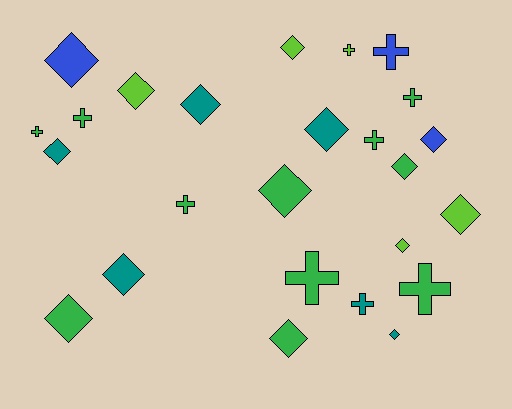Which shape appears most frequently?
Diamond, with 15 objects.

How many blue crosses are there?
There is 1 blue cross.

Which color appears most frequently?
Green, with 11 objects.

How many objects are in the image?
There are 25 objects.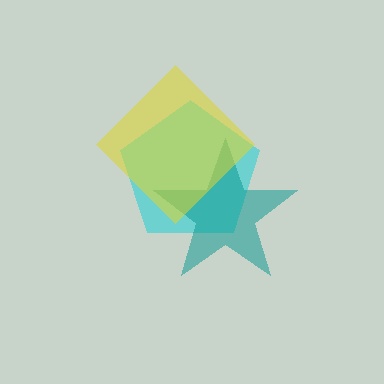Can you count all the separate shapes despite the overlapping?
Yes, there are 3 separate shapes.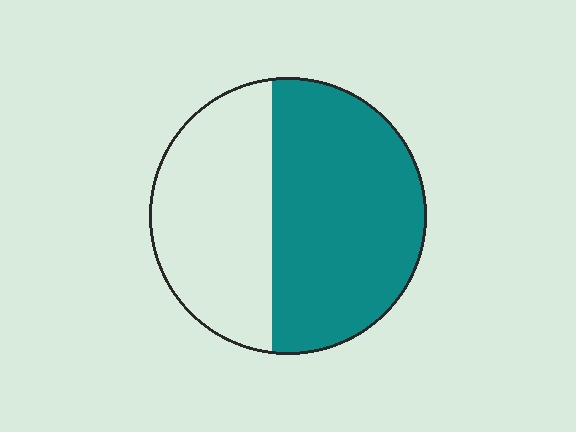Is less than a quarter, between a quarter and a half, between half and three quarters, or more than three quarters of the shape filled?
Between half and three quarters.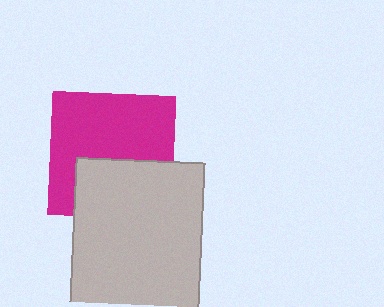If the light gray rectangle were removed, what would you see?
You would see the complete magenta square.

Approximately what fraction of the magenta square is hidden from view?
Roughly 38% of the magenta square is hidden behind the light gray rectangle.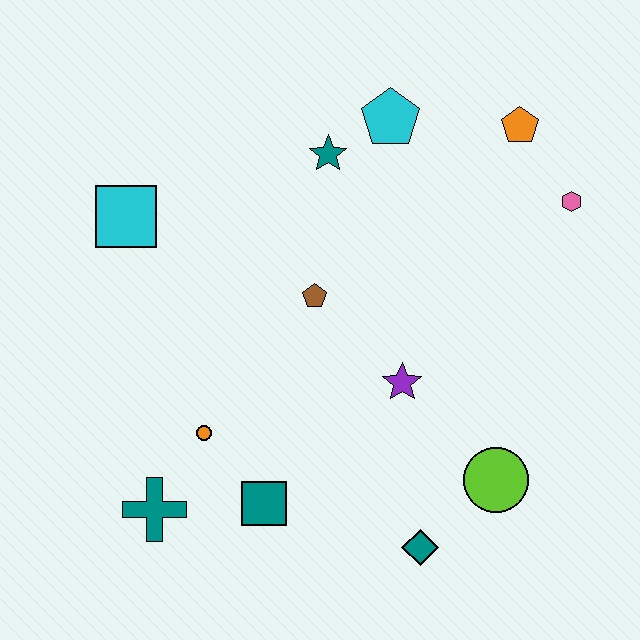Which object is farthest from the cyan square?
The lime circle is farthest from the cyan square.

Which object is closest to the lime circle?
The teal diamond is closest to the lime circle.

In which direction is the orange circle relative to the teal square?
The orange circle is above the teal square.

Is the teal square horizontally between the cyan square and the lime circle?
Yes